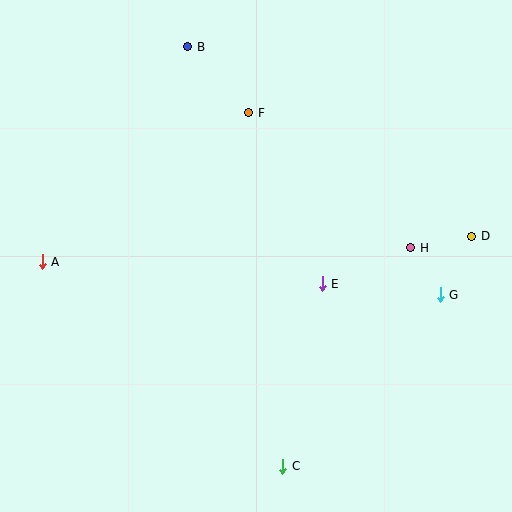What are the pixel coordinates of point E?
Point E is at (322, 284).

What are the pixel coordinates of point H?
Point H is at (411, 248).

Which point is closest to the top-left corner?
Point B is closest to the top-left corner.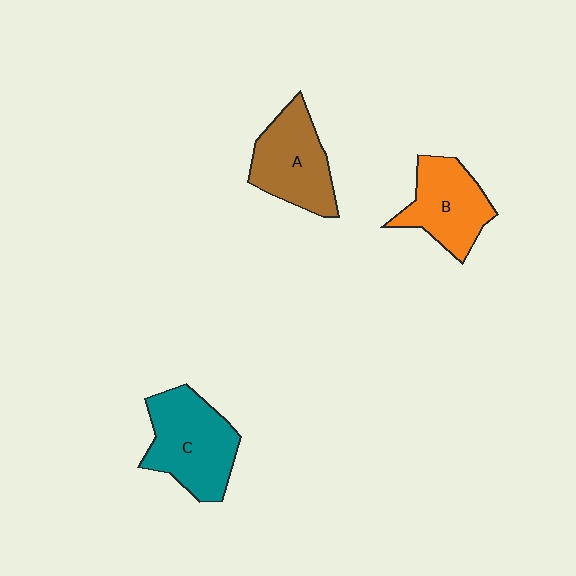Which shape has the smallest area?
Shape B (orange).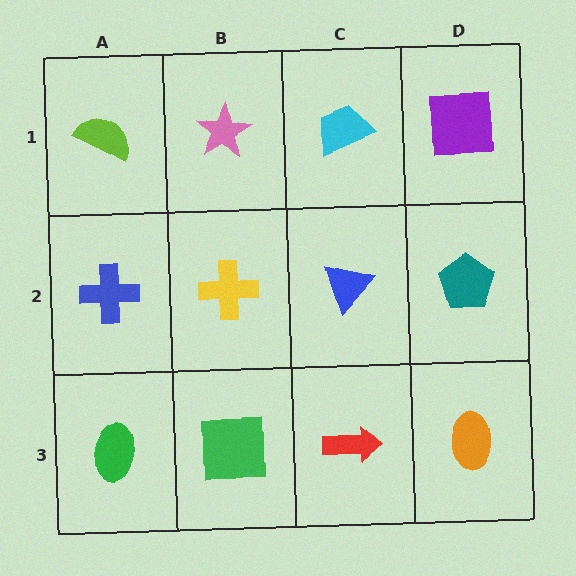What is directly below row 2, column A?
A green ellipse.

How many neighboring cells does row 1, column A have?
2.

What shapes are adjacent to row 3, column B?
A yellow cross (row 2, column B), a green ellipse (row 3, column A), a red arrow (row 3, column C).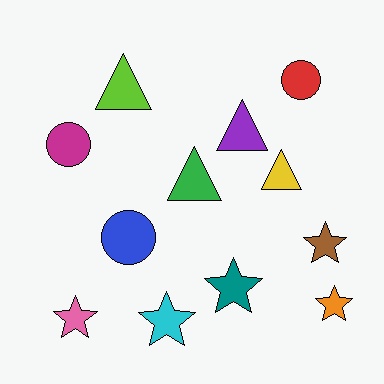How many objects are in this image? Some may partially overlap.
There are 12 objects.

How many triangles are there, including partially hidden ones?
There are 4 triangles.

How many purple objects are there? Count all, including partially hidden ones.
There is 1 purple object.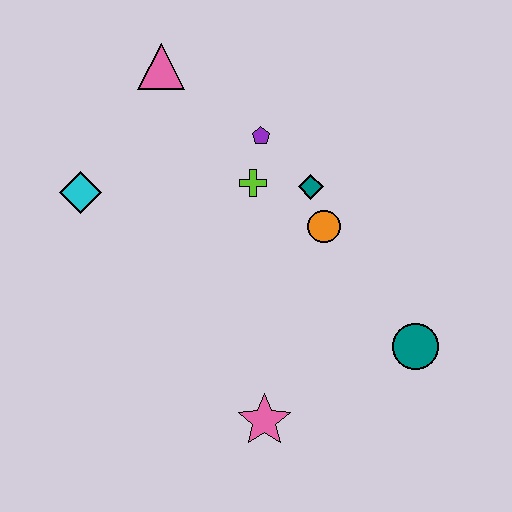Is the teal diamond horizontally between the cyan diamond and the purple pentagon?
No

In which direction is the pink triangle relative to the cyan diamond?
The pink triangle is above the cyan diamond.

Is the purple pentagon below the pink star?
No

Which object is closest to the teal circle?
The orange circle is closest to the teal circle.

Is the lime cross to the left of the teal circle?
Yes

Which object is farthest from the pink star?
The pink triangle is farthest from the pink star.